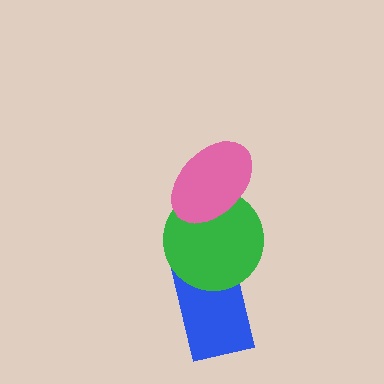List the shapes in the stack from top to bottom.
From top to bottom: the pink ellipse, the green circle, the blue rectangle.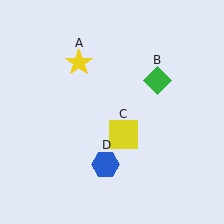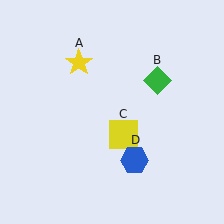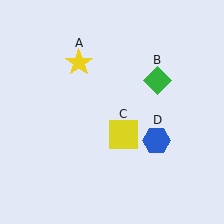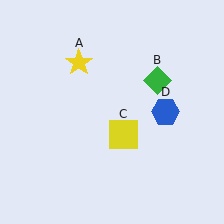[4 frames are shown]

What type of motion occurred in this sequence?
The blue hexagon (object D) rotated counterclockwise around the center of the scene.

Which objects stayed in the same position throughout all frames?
Yellow star (object A) and green diamond (object B) and yellow square (object C) remained stationary.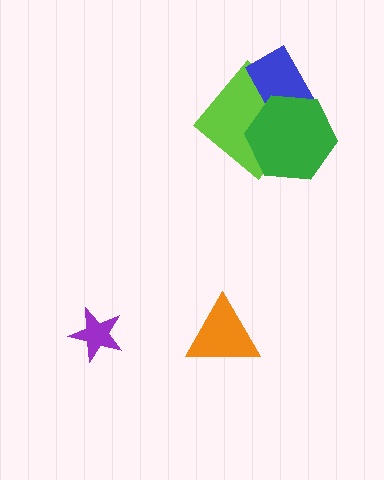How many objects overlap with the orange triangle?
0 objects overlap with the orange triangle.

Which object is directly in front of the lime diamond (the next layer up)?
The blue rectangle is directly in front of the lime diamond.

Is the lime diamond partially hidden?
Yes, it is partially covered by another shape.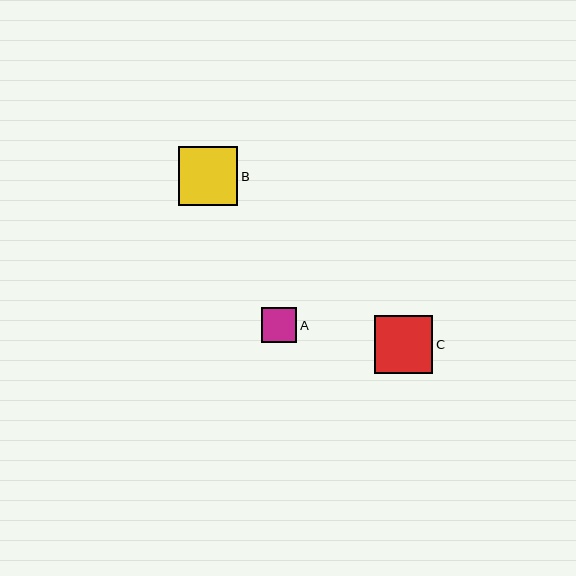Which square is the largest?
Square B is the largest with a size of approximately 59 pixels.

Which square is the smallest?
Square A is the smallest with a size of approximately 35 pixels.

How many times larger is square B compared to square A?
Square B is approximately 1.7 times the size of square A.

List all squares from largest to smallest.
From largest to smallest: B, C, A.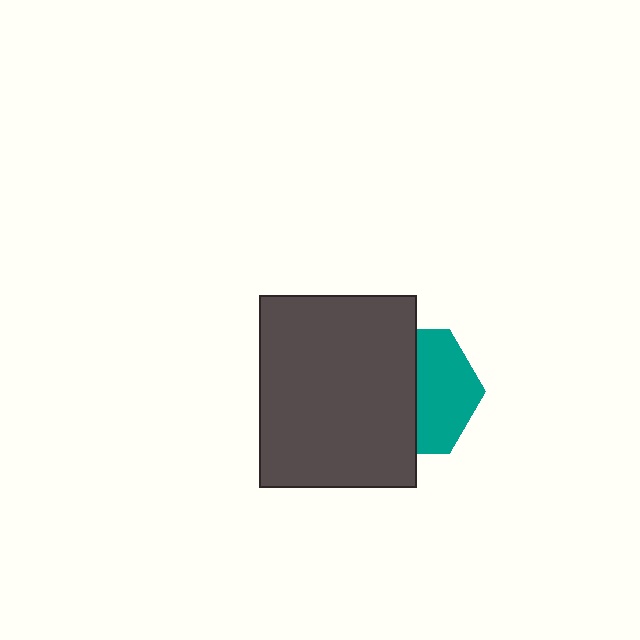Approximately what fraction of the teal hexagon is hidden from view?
Roughly 53% of the teal hexagon is hidden behind the dark gray rectangle.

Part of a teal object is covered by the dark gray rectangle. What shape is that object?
It is a hexagon.